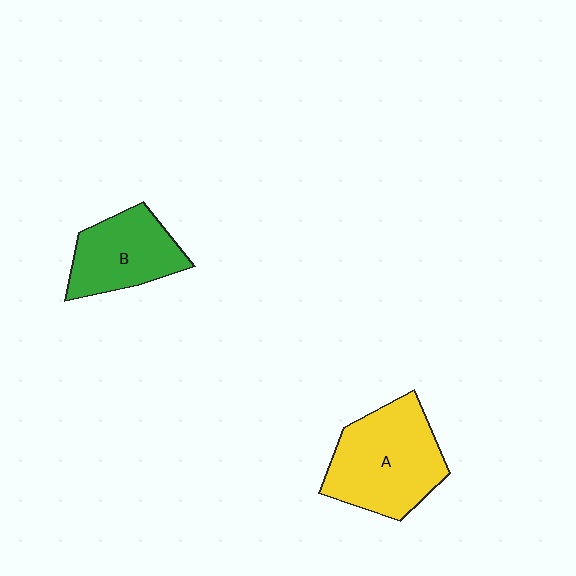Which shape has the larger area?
Shape A (yellow).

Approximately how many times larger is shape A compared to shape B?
Approximately 1.4 times.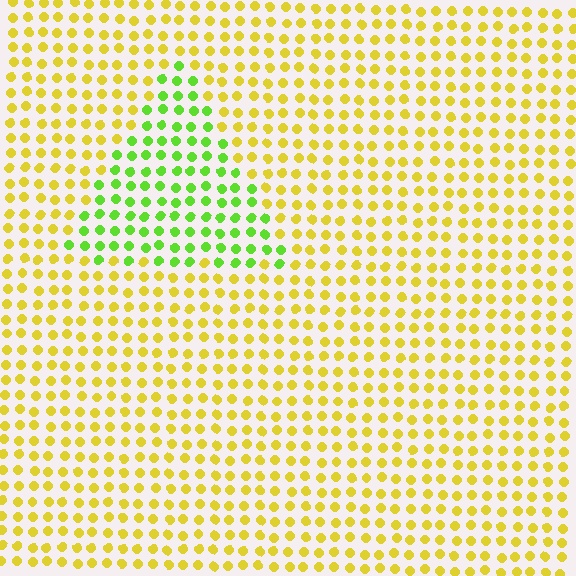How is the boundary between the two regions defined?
The boundary is defined purely by a slight shift in hue (about 49 degrees). Spacing, size, and orientation are identical on both sides.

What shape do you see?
I see a triangle.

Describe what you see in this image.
The image is filled with small yellow elements in a uniform arrangement. A triangle-shaped region is visible where the elements are tinted to a slightly different hue, forming a subtle color boundary.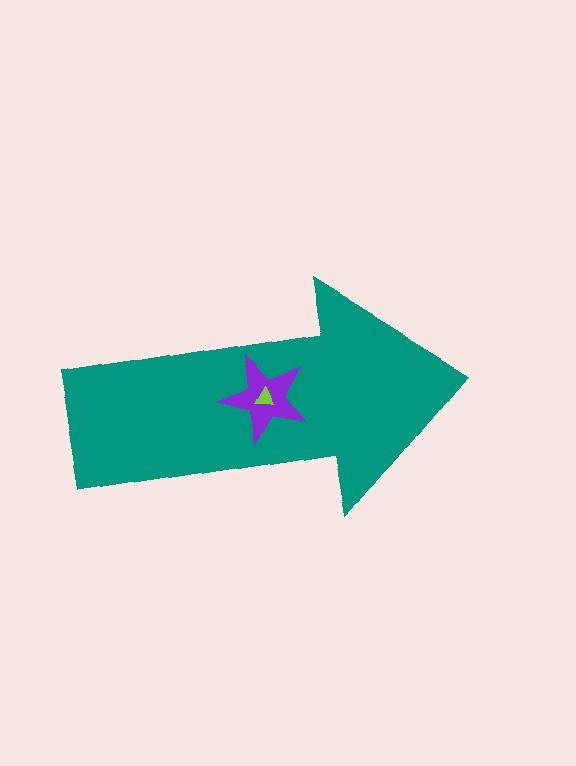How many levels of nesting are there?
3.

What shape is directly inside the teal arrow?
The purple star.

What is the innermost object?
The lime triangle.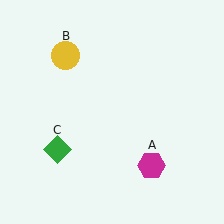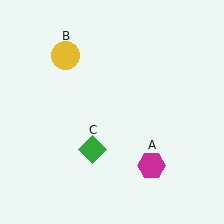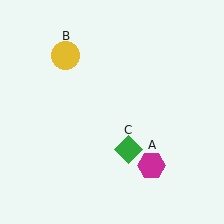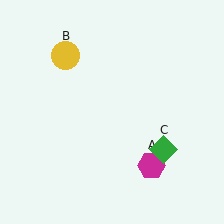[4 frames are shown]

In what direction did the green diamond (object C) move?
The green diamond (object C) moved right.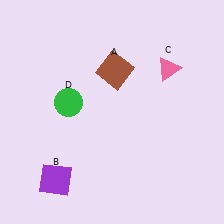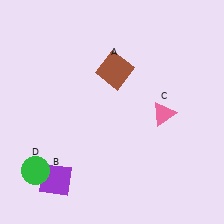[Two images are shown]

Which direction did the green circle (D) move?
The green circle (D) moved down.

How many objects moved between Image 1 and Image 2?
2 objects moved between the two images.